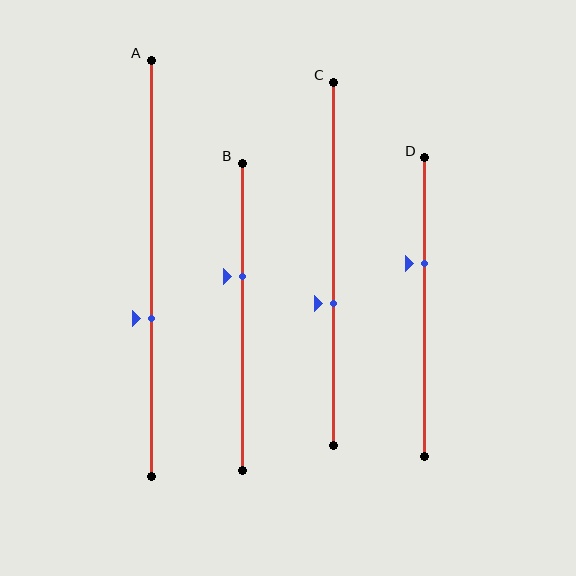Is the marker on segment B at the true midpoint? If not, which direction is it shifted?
No, the marker on segment B is shifted upward by about 13% of the segment length.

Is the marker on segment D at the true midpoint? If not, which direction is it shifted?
No, the marker on segment D is shifted upward by about 15% of the segment length.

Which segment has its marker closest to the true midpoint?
Segment C has its marker closest to the true midpoint.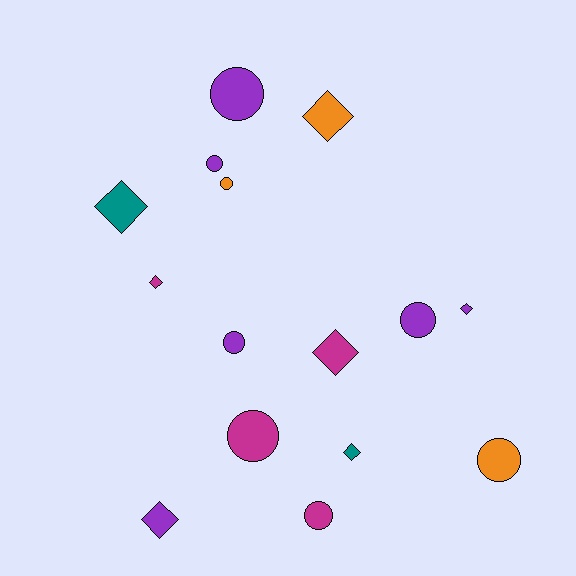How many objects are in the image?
There are 15 objects.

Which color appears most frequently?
Purple, with 6 objects.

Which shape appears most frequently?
Circle, with 8 objects.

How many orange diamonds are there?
There is 1 orange diamond.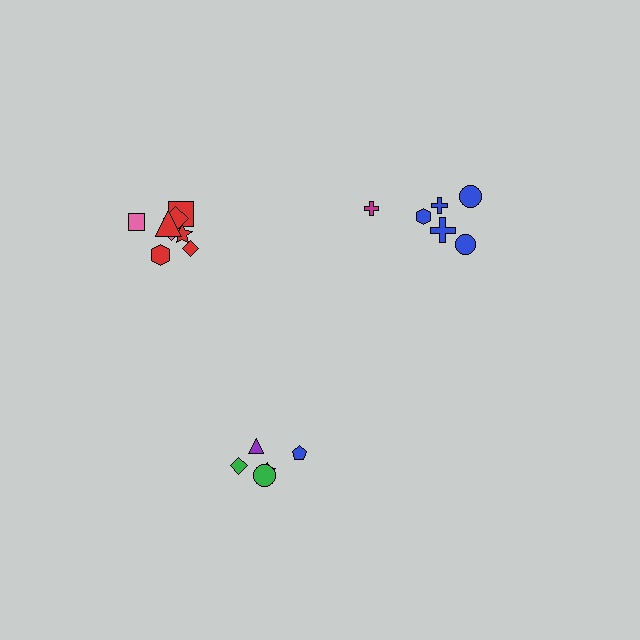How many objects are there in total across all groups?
There are 19 objects.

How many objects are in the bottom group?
There are 5 objects.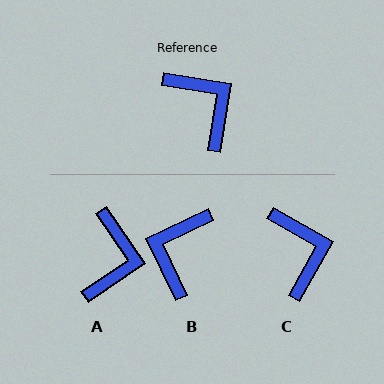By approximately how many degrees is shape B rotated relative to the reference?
Approximately 125 degrees counter-clockwise.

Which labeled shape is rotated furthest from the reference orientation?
B, about 125 degrees away.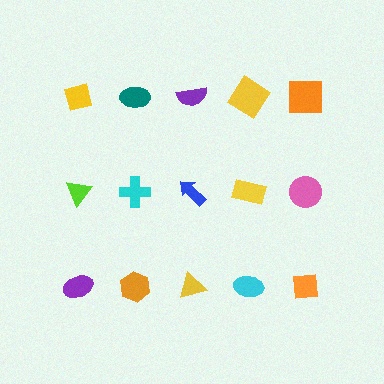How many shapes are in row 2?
5 shapes.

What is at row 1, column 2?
A teal ellipse.